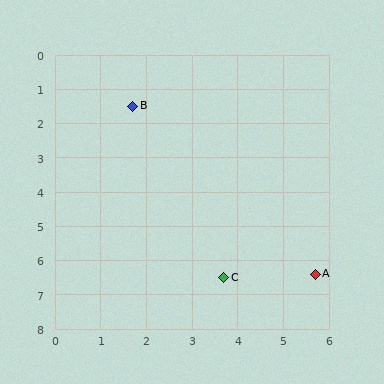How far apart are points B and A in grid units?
Points B and A are about 6.3 grid units apart.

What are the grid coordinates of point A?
Point A is at approximately (5.7, 6.4).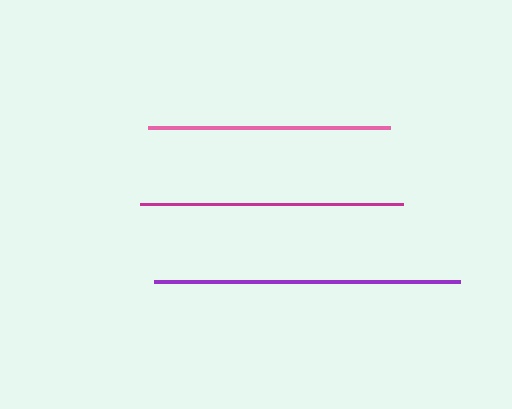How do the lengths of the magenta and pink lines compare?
The magenta and pink lines are approximately the same length.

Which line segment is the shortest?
The pink line is the shortest at approximately 242 pixels.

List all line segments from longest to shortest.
From longest to shortest: purple, magenta, pink.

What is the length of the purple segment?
The purple segment is approximately 306 pixels long.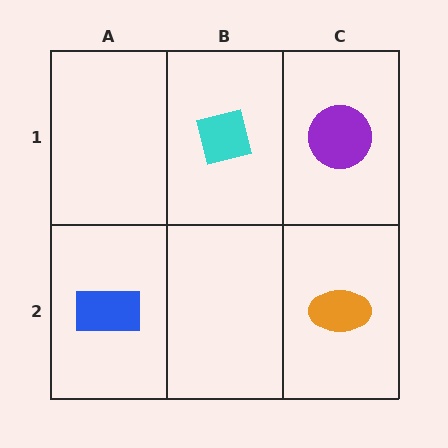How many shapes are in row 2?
2 shapes.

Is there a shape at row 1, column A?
No, that cell is empty.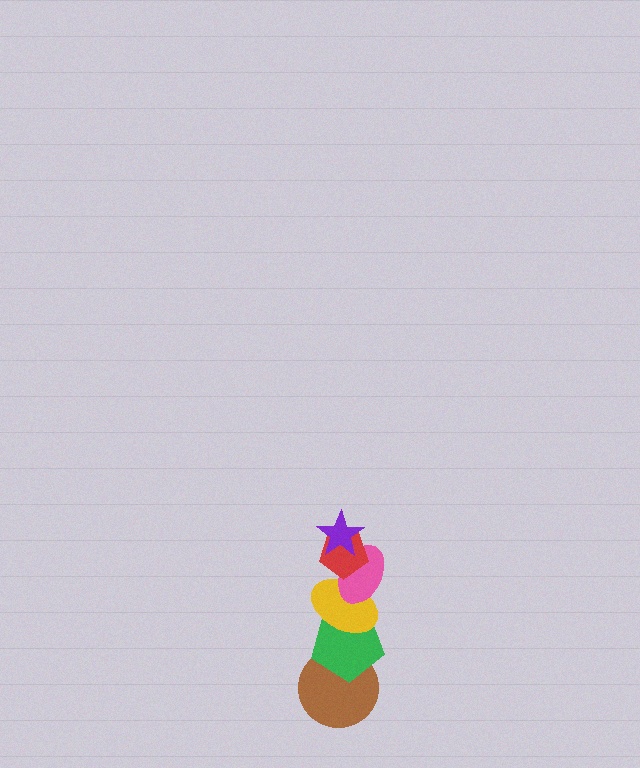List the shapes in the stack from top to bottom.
From top to bottom: the purple star, the red pentagon, the pink ellipse, the yellow ellipse, the green pentagon, the brown circle.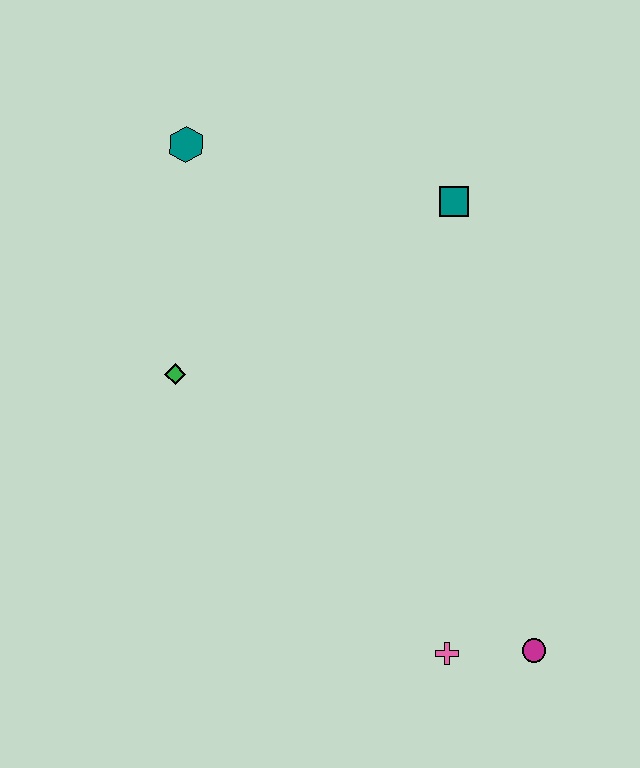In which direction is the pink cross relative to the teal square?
The pink cross is below the teal square.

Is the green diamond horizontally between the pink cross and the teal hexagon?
No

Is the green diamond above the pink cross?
Yes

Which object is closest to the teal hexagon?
The green diamond is closest to the teal hexagon.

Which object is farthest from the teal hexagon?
The magenta circle is farthest from the teal hexagon.